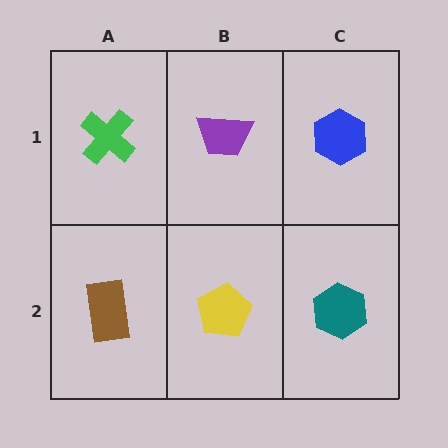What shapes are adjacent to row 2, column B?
A purple trapezoid (row 1, column B), a brown rectangle (row 2, column A), a teal hexagon (row 2, column C).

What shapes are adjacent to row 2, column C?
A blue hexagon (row 1, column C), a yellow pentagon (row 2, column B).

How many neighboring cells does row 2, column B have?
3.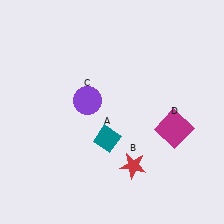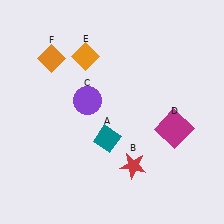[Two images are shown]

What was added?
An orange diamond (E), an orange diamond (F) were added in Image 2.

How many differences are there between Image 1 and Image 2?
There are 2 differences between the two images.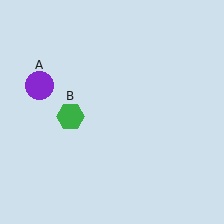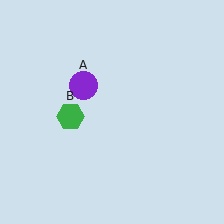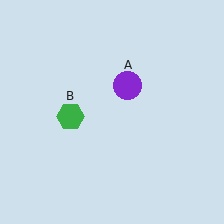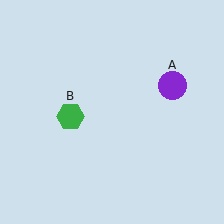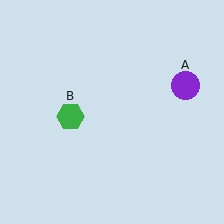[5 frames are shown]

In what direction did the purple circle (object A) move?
The purple circle (object A) moved right.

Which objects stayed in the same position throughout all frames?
Green hexagon (object B) remained stationary.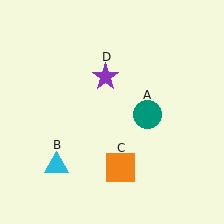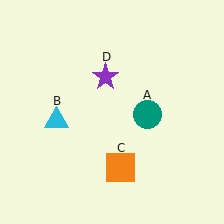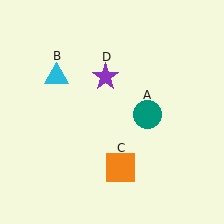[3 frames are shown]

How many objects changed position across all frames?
1 object changed position: cyan triangle (object B).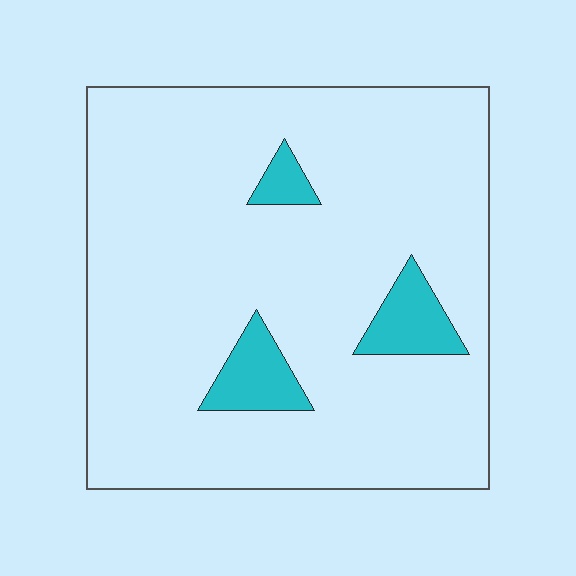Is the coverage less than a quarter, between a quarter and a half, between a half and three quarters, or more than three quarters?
Less than a quarter.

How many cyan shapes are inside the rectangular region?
3.